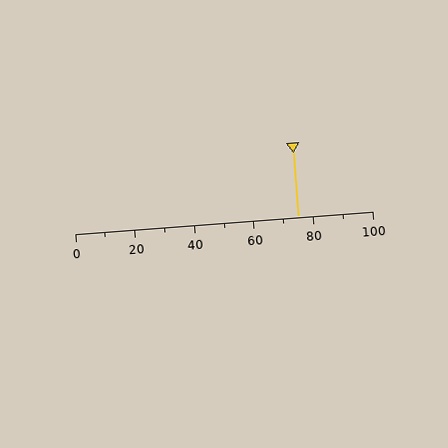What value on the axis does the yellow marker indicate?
The marker indicates approximately 75.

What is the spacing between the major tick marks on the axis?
The major ticks are spaced 20 apart.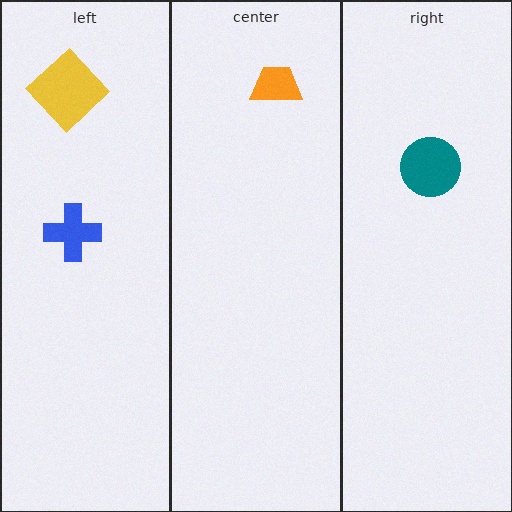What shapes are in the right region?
The teal circle.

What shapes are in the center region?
The orange trapezoid.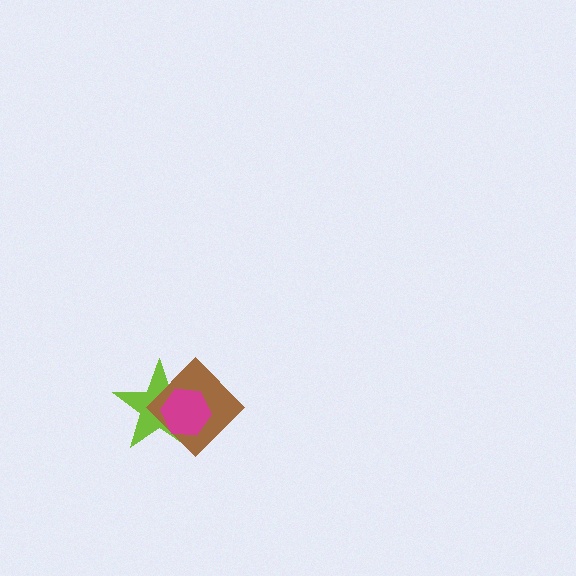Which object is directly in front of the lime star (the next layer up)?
The brown diamond is directly in front of the lime star.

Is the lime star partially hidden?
Yes, it is partially covered by another shape.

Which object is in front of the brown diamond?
The magenta hexagon is in front of the brown diamond.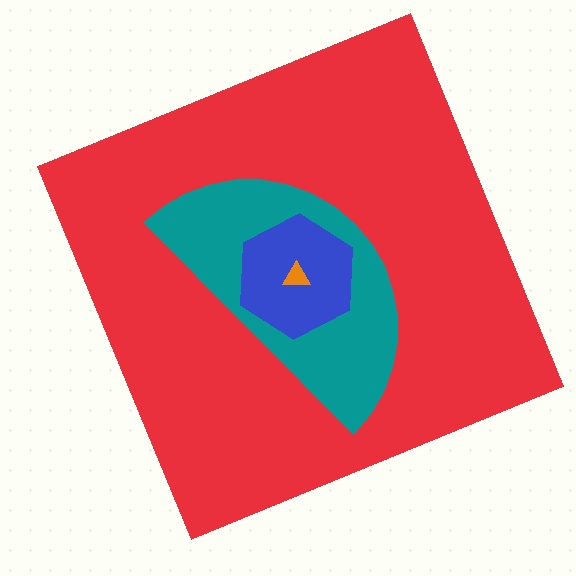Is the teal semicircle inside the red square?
Yes.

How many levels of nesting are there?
4.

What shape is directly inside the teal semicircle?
The blue hexagon.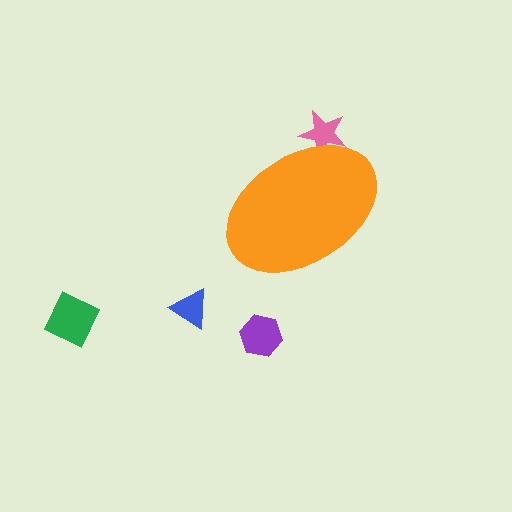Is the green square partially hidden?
No, the green square is fully visible.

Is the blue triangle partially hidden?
No, the blue triangle is fully visible.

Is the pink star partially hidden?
Yes, the pink star is partially hidden behind the orange ellipse.